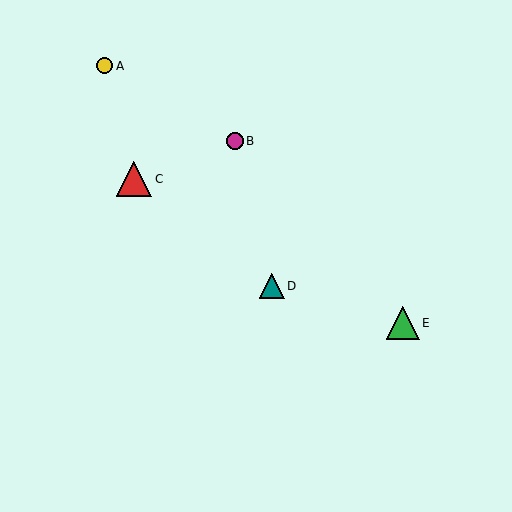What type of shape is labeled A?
Shape A is a yellow circle.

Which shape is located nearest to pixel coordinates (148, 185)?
The red triangle (labeled C) at (134, 179) is nearest to that location.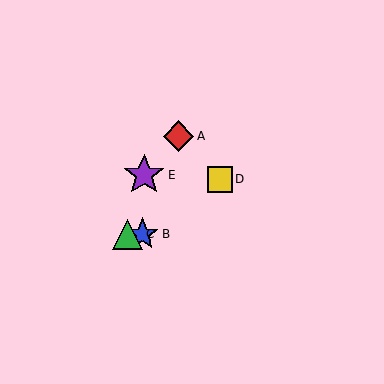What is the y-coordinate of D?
Object D is at y≈179.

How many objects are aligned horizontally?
2 objects (B, C) are aligned horizontally.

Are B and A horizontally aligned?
No, B is at y≈234 and A is at y≈136.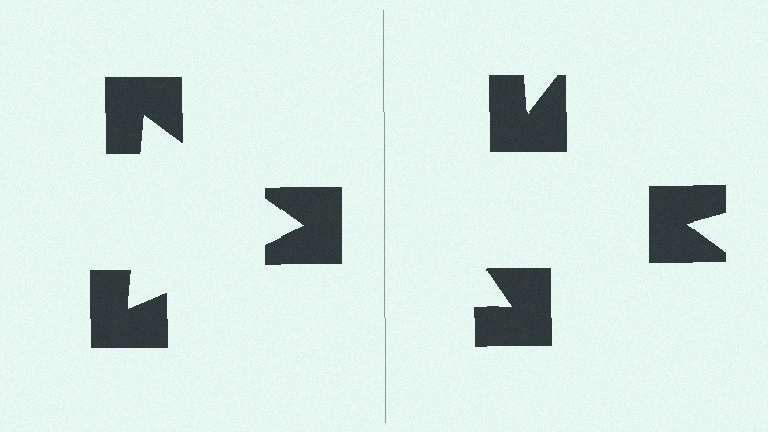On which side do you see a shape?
An illusory triangle appears on the left side. On the right side the wedge cuts are rotated, so no coherent shape forms.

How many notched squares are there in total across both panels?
6 — 3 on each side.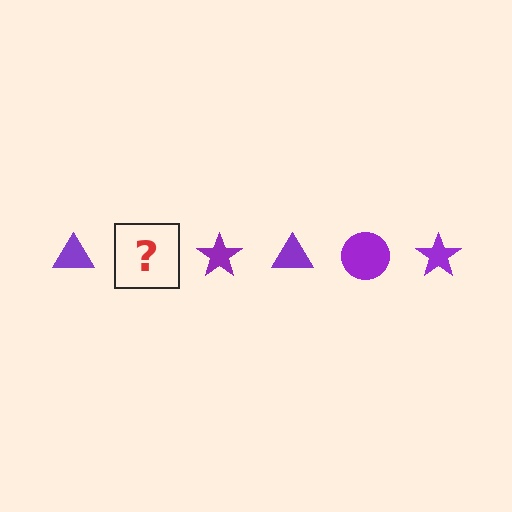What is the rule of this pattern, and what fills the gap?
The rule is that the pattern cycles through triangle, circle, star shapes in purple. The gap should be filled with a purple circle.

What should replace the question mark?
The question mark should be replaced with a purple circle.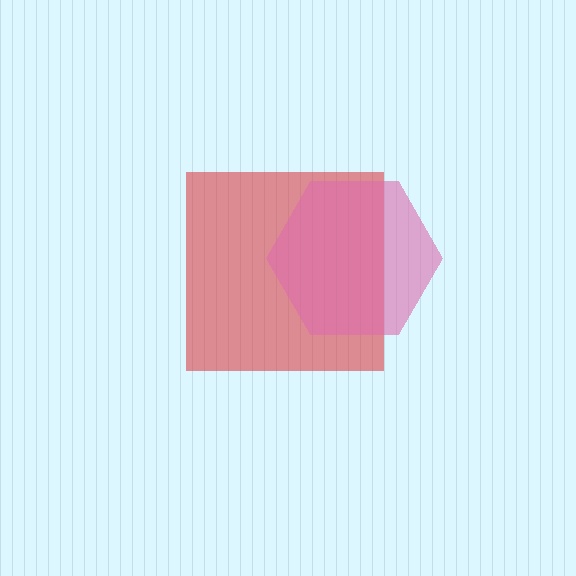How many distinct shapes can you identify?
There are 2 distinct shapes: a red square, a pink hexagon.